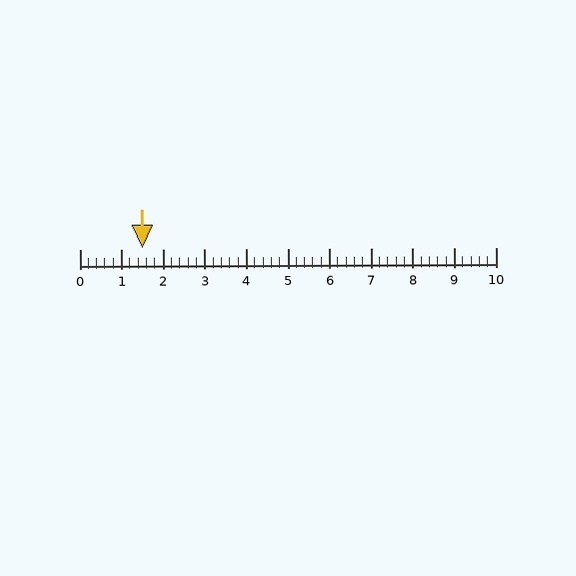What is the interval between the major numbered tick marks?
The major tick marks are spaced 1 units apart.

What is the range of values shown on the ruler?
The ruler shows values from 0 to 10.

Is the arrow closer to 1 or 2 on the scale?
The arrow is closer to 2.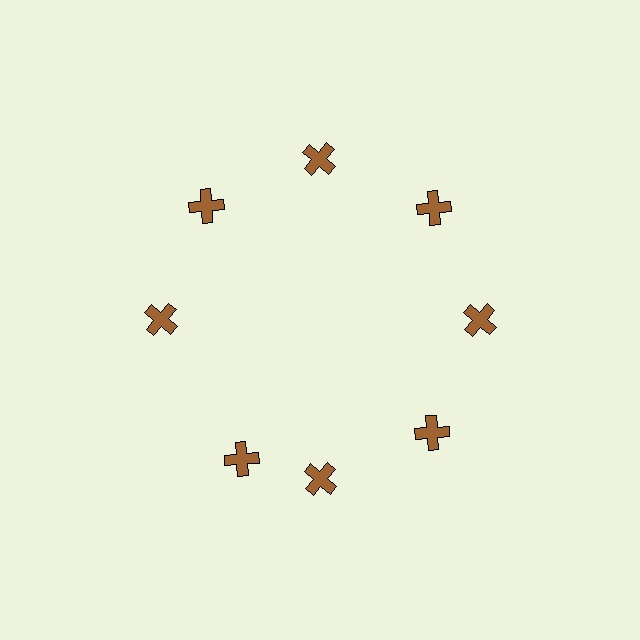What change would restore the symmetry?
The symmetry would be restored by rotating it back into even spacing with its neighbors so that all 8 crosses sit at equal angles and equal distance from the center.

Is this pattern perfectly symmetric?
No. The 8 brown crosses are arranged in a ring, but one element near the 8 o'clock position is rotated out of alignment along the ring, breaking the 8-fold rotational symmetry.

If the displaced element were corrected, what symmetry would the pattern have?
It would have 8-fold rotational symmetry — the pattern would map onto itself every 45 degrees.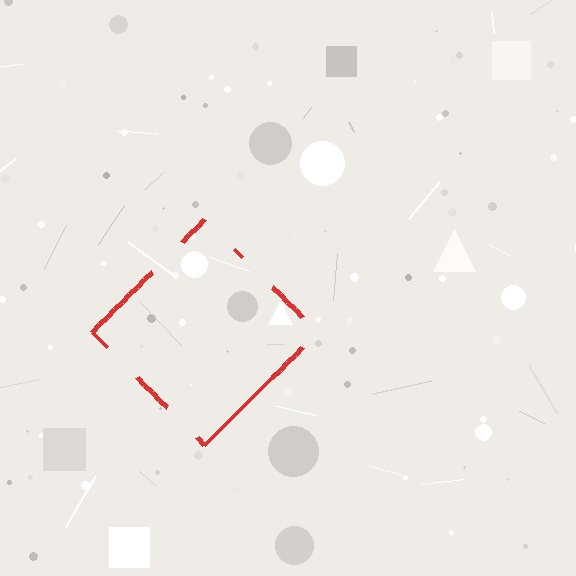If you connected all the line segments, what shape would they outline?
They would outline a diamond.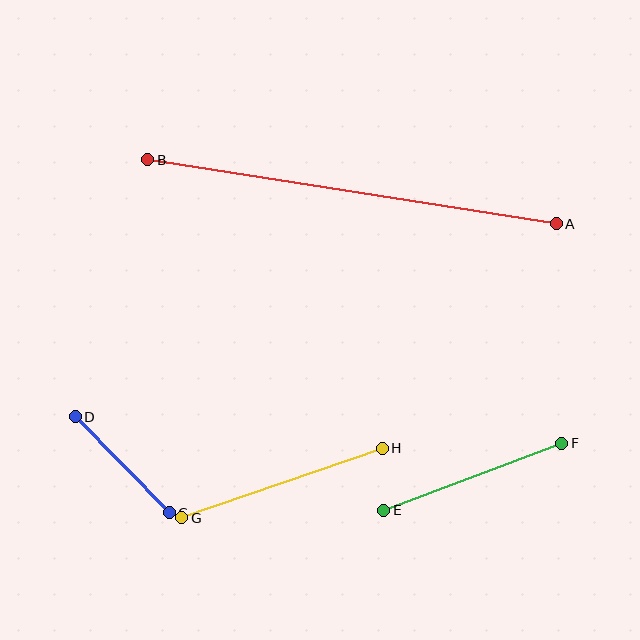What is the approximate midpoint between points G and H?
The midpoint is at approximately (282, 483) pixels.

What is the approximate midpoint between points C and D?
The midpoint is at approximately (122, 465) pixels.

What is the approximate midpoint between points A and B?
The midpoint is at approximately (352, 192) pixels.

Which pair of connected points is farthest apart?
Points A and B are farthest apart.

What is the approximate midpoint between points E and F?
The midpoint is at approximately (473, 477) pixels.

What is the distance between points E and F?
The distance is approximately 190 pixels.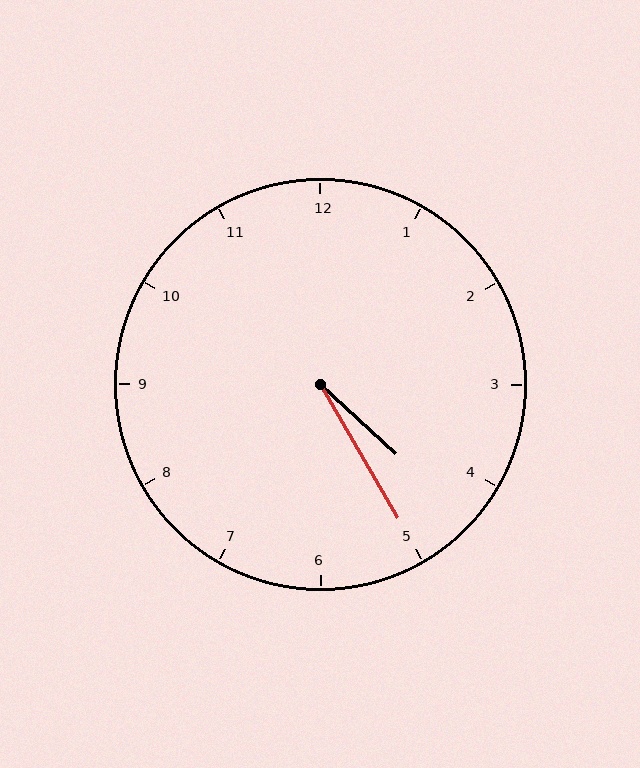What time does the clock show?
4:25.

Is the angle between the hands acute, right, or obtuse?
It is acute.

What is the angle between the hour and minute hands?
Approximately 18 degrees.